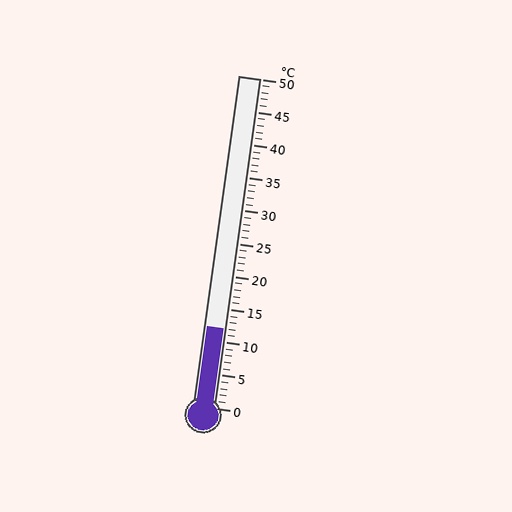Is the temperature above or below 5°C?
The temperature is above 5°C.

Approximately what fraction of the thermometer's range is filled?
The thermometer is filled to approximately 25% of its range.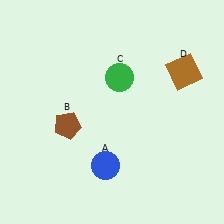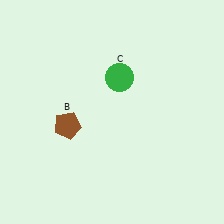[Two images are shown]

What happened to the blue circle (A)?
The blue circle (A) was removed in Image 2. It was in the bottom-left area of Image 1.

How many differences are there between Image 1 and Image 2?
There are 2 differences between the two images.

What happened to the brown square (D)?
The brown square (D) was removed in Image 2. It was in the top-right area of Image 1.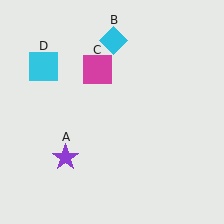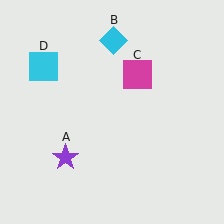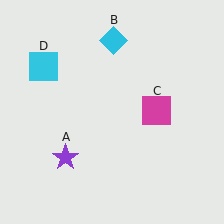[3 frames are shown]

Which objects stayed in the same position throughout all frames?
Purple star (object A) and cyan diamond (object B) and cyan square (object D) remained stationary.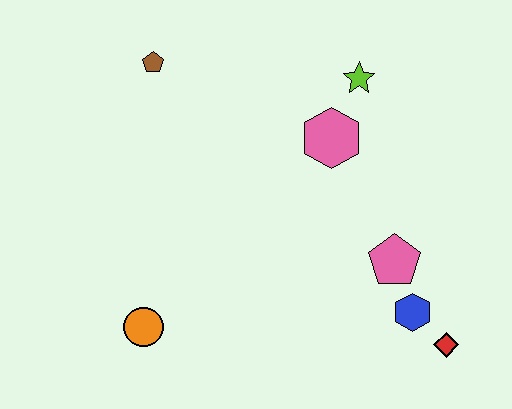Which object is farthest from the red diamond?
The brown pentagon is farthest from the red diamond.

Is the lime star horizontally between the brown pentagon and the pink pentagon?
Yes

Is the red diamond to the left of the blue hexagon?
No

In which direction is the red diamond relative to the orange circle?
The red diamond is to the right of the orange circle.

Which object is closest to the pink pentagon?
The blue hexagon is closest to the pink pentagon.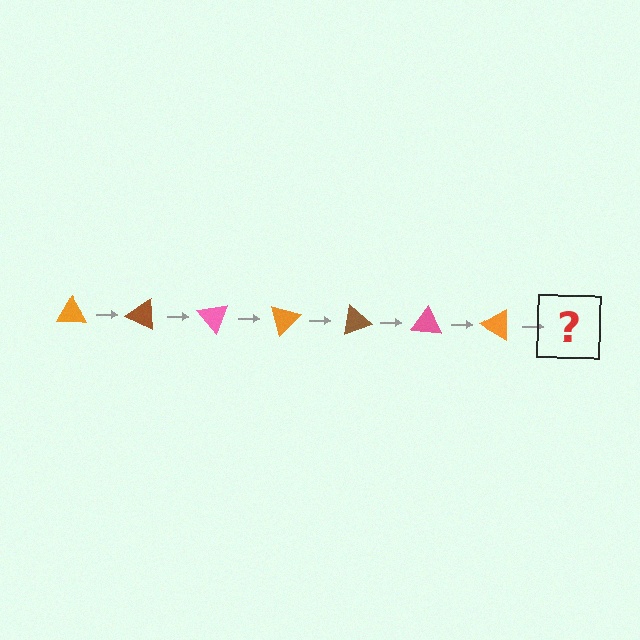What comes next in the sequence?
The next element should be a brown triangle, rotated 175 degrees from the start.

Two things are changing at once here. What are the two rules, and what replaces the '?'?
The two rules are that it rotates 25 degrees each step and the color cycles through orange, brown, and pink. The '?' should be a brown triangle, rotated 175 degrees from the start.